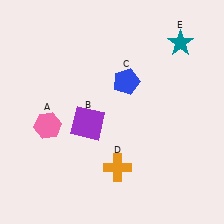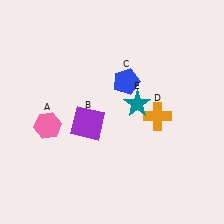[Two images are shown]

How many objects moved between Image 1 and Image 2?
2 objects moved between the two images.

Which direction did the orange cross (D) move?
The orange cross (D) moved up.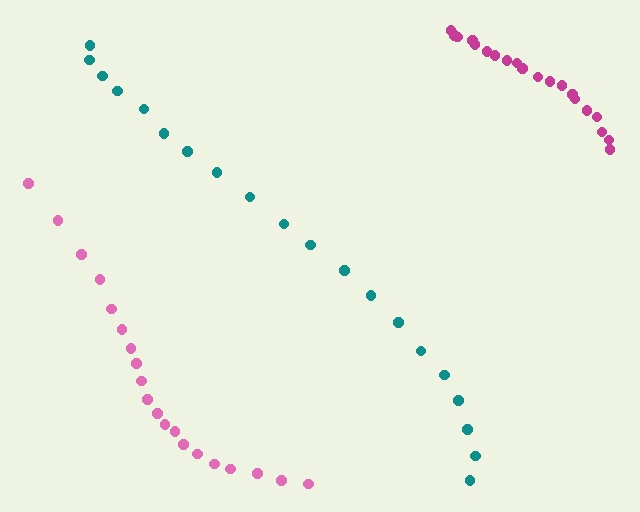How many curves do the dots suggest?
There are 3 distinct paths.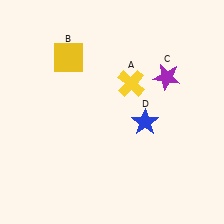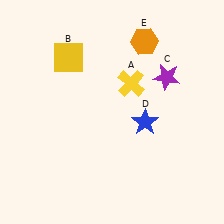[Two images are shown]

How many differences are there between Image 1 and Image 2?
There is 1 difference between the two images.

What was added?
An orange hexagon (E) was added in Image 2.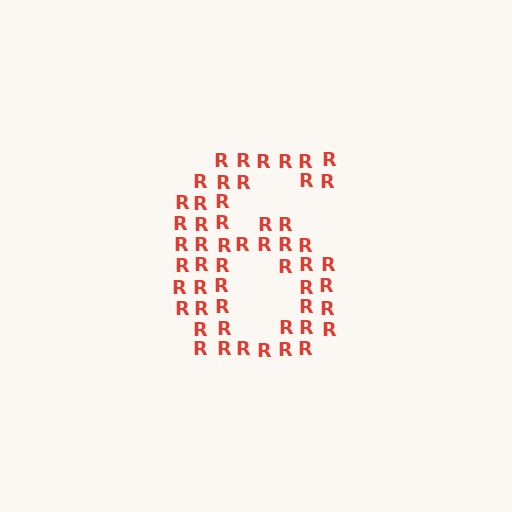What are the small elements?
The small elements are letter R's.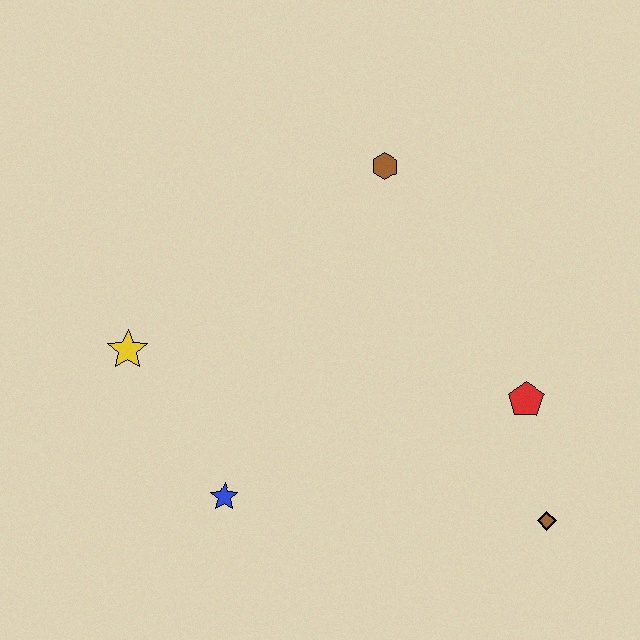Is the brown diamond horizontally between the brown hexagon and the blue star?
No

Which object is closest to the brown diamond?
The red pentagon is closest to the brown diamond.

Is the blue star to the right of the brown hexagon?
No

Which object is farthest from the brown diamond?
The yellow star is farthest from the brown diamond.